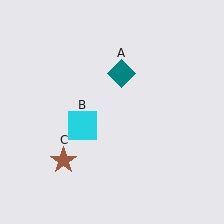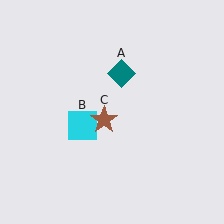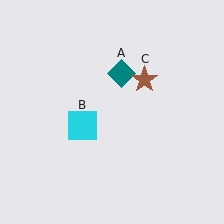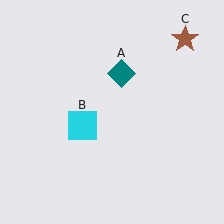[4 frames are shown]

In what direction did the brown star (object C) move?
The brown star (object C) moved up and to the right.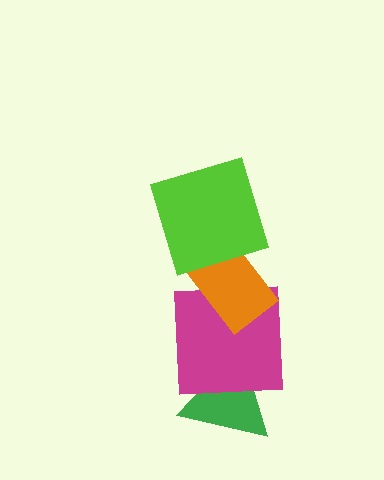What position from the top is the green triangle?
The green triangle is 4th from the top.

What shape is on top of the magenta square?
The orange rectangle is on top of the magenta square.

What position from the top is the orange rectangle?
The orange rectangle is 2nd from the top.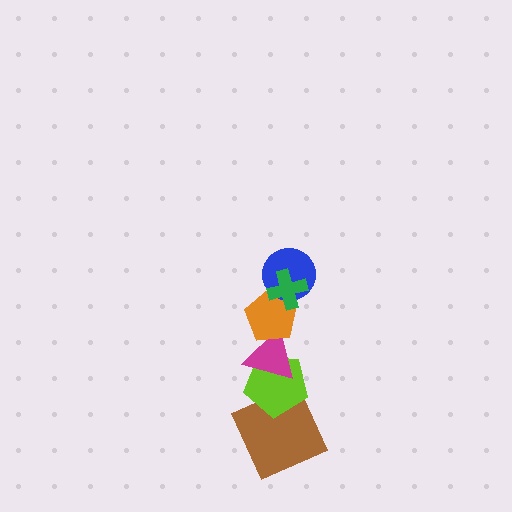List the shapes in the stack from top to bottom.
From top to bottom: the green cross, the blue circle, the orange pentagon, the magenta triangle, the lime pentagon, the brown square.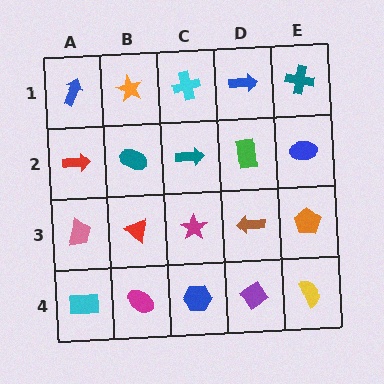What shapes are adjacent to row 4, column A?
A pink trapezoid (row 3, column A), a magenta ellipse (row 4, column B).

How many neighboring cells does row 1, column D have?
3.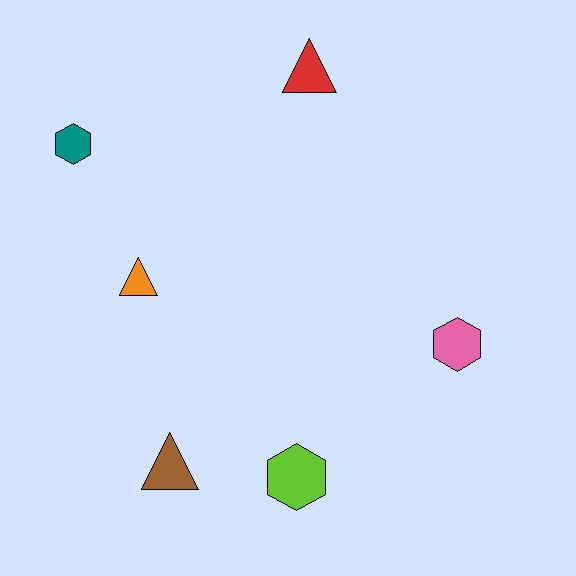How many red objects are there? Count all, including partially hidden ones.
There is 1 red object.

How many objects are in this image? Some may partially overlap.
There are 6 objects.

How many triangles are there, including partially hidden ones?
There are 3 triangles.